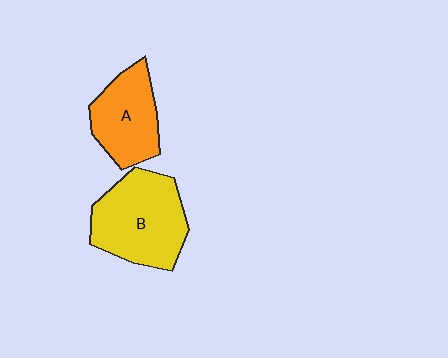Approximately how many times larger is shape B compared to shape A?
Approximately 1.4 times.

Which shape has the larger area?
Shape B (yellow).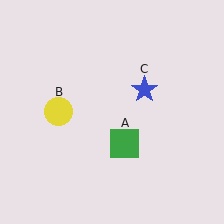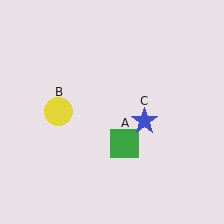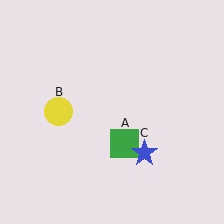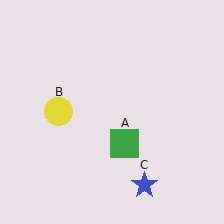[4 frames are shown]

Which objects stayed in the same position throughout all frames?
Green square (object A) and yellow circle (object B) remained stationary.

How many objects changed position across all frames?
1 object changed position: blue star (object C).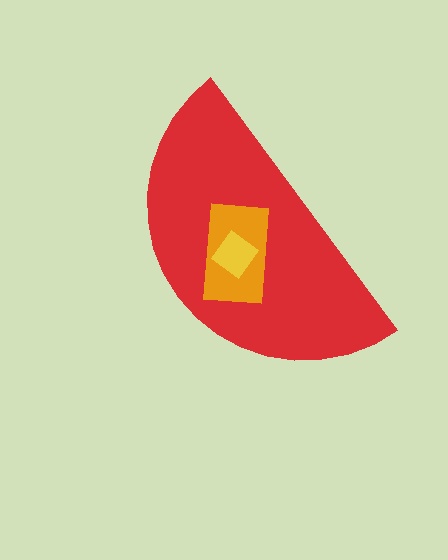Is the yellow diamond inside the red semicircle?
Yes.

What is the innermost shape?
The yellow diamond.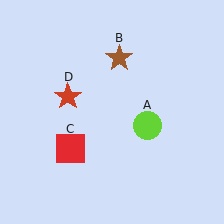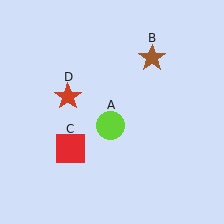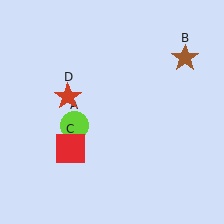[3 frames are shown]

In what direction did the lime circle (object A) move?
The lime circle (object A) moved left.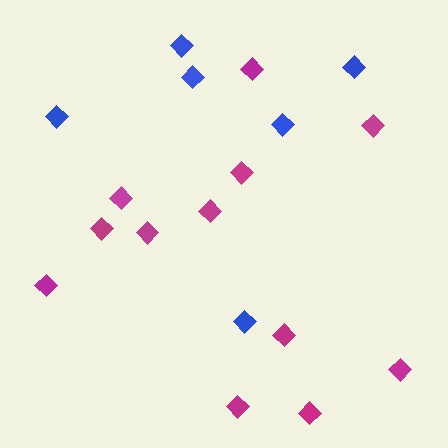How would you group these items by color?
There are 2 groups: one group of blue diamonds (6) and one group of magenta diamonds (12).